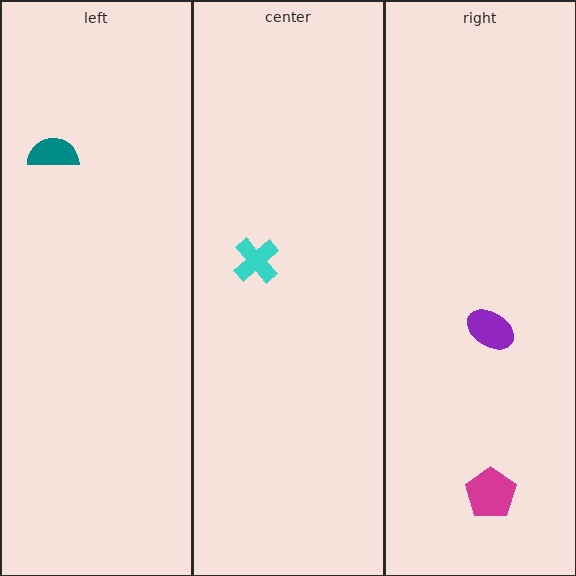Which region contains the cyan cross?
The center region.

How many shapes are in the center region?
1.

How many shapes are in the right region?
2.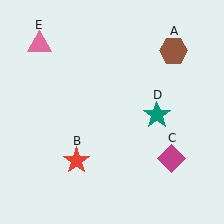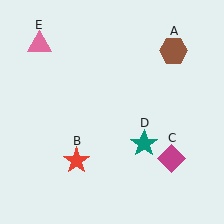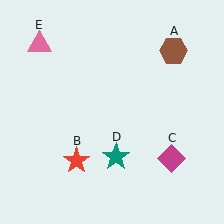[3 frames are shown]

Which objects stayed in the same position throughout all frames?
Brown hexagon (object A) and red star (object B) and magenta diamond (object C) and pink triangle (object E) remained stationary.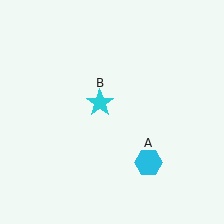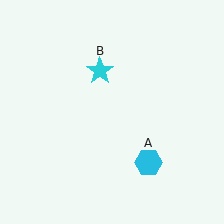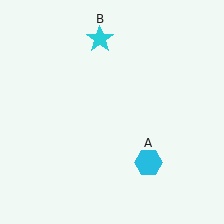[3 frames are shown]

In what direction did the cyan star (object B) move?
The cyan star (object B) moved up.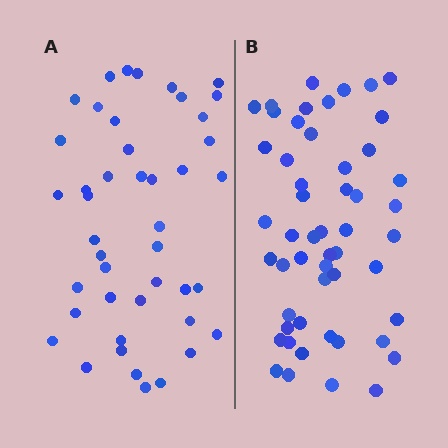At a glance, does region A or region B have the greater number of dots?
Region B (the right region) has more dots.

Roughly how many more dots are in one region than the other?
Region B has roughly 8 or so more dots than region A.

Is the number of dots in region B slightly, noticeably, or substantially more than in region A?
Region B has only slightly more — the two regions are fairly close. The ratio is roughly 1.2 to 1.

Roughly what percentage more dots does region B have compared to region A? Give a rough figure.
About 20% more.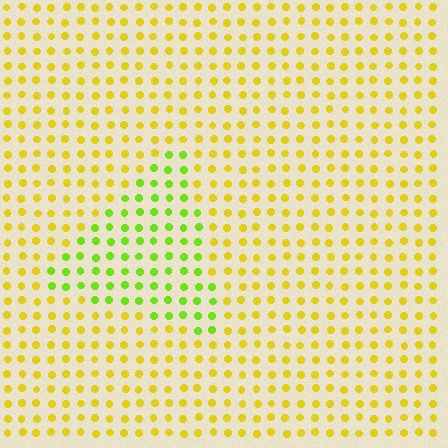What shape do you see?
I see a triangle.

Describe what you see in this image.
The image is filled with small yellow elements in a uniform arrangement. A triangle-shaped region is visible where the elements are tinted to a slightly different hue, forming a subtle color boundary.